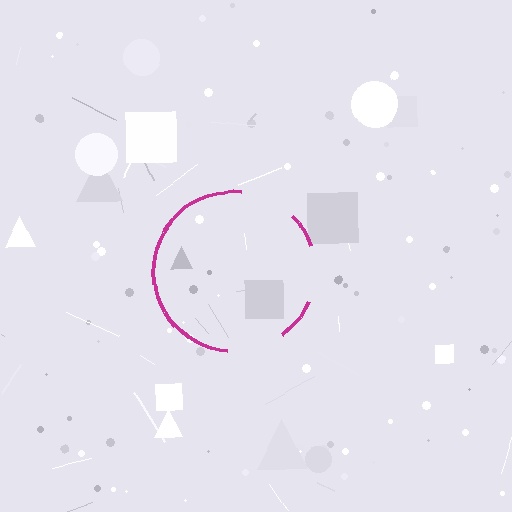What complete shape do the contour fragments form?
The contour fragments form a circle.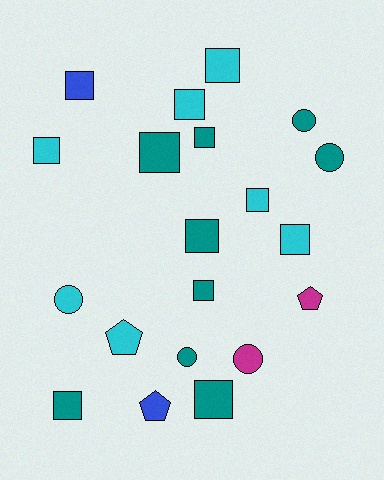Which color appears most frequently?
Teal, with 9 objects.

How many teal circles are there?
There are 3 teal circles.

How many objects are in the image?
There are 20 objects.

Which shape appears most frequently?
Square, with 12 objects.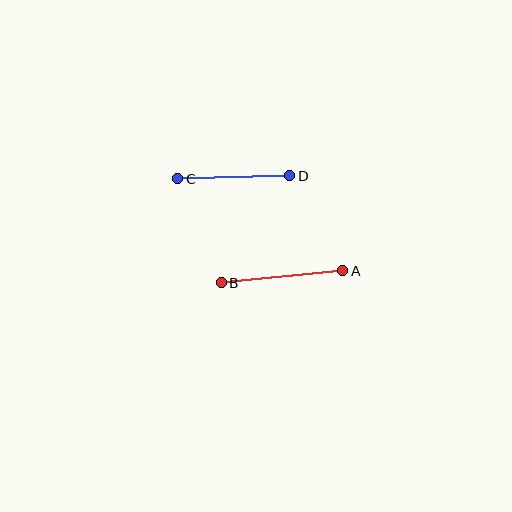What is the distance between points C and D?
The distance is approximately 112 pixels.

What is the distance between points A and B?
The distance is approximately 122 pixels.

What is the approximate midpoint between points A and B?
The midpoint is at approximately (282, 277) pixels.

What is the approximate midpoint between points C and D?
The midpoint is at approximately (234, 177) pixels.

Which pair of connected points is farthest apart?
Points A and B are farthest apart.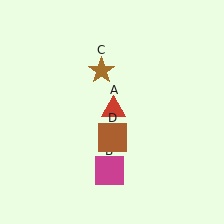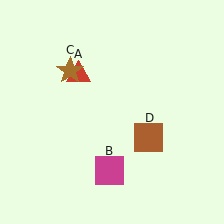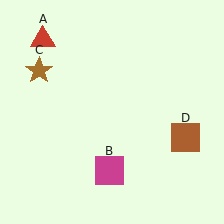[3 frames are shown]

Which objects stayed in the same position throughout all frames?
Magenta square (object B) remained stationary.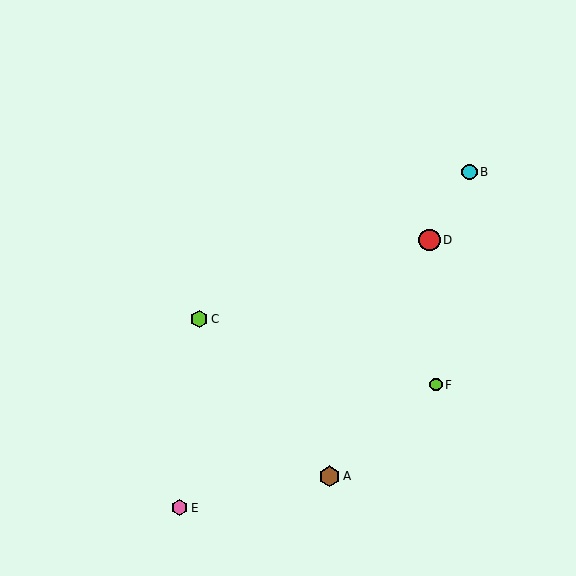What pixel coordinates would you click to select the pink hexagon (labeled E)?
Click at (179, 508) to select the pink hexagon E.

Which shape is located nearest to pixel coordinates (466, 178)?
The cyan circle (labeled B) at (469, 172) is nearest to that location.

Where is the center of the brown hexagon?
The center of the brown hexagon is at (329, 476).